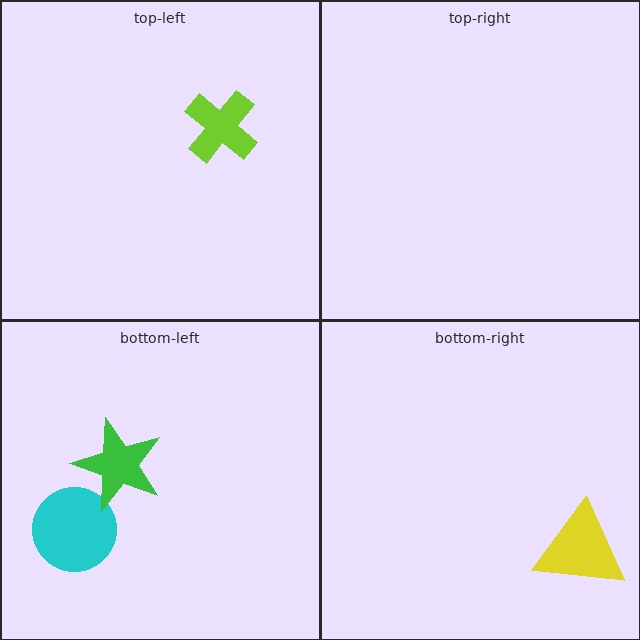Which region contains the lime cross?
The top-left region.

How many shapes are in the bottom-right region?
1.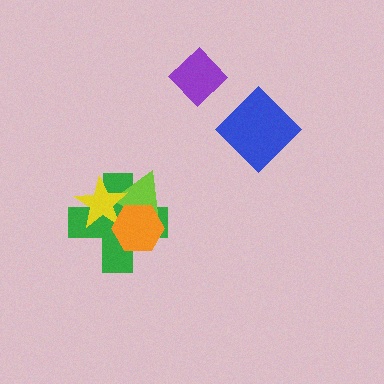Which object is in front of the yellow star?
The orange hexagon is in front of the yellow star.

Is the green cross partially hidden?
Yes, it is partially covered by another shape.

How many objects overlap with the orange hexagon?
3 objects overlap with the orange hexagon.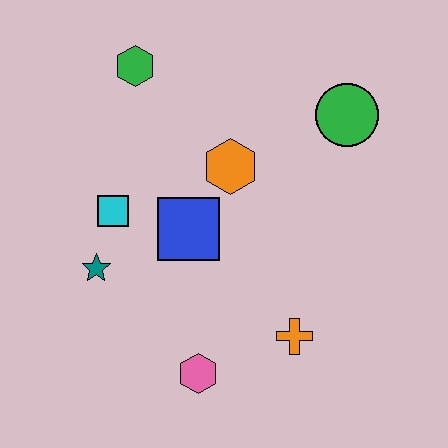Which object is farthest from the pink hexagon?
The green hexagon is farthest from the pink hexagon.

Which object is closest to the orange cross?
The pink hexagon is closest to the orange cross.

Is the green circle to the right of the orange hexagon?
Yes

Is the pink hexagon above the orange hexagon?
No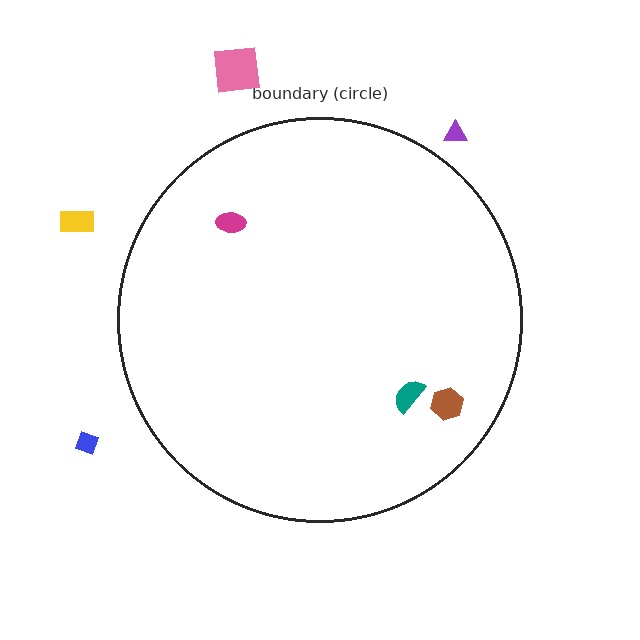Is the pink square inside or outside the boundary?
Outside.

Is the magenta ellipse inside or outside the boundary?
Inside.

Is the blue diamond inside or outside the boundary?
Outside.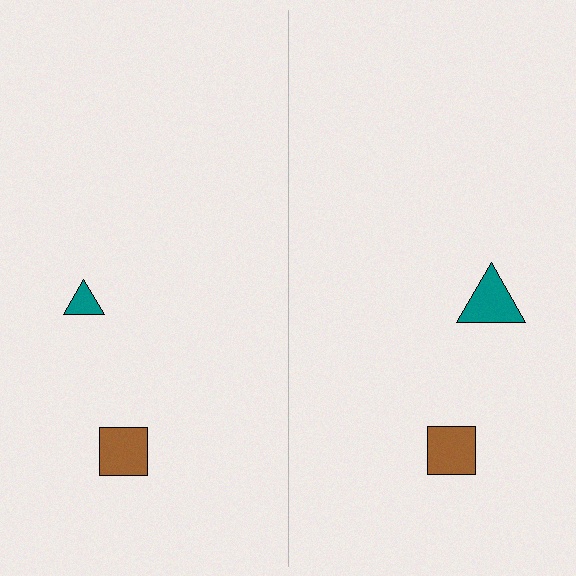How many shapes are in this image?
There are 4 shapes in this image.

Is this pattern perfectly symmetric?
No, the pattern is not perfectly symmetric. The teal triangle on the right side has a different size than its mirror counterpart.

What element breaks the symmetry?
The teal triangle on the right side has a different size than its mirror counterpart.